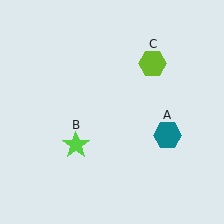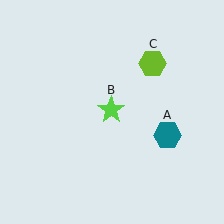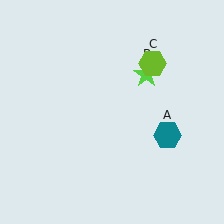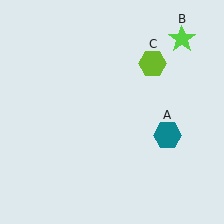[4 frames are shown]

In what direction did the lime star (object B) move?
The lime star (object B) moved up and to the right.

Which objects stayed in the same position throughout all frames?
Teal hexagon (object A) and lime hexagon (object C) remained stationary.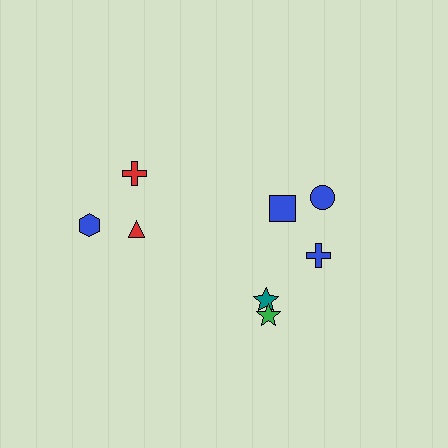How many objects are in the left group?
There are 3 objects.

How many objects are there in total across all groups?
There are 8 objects.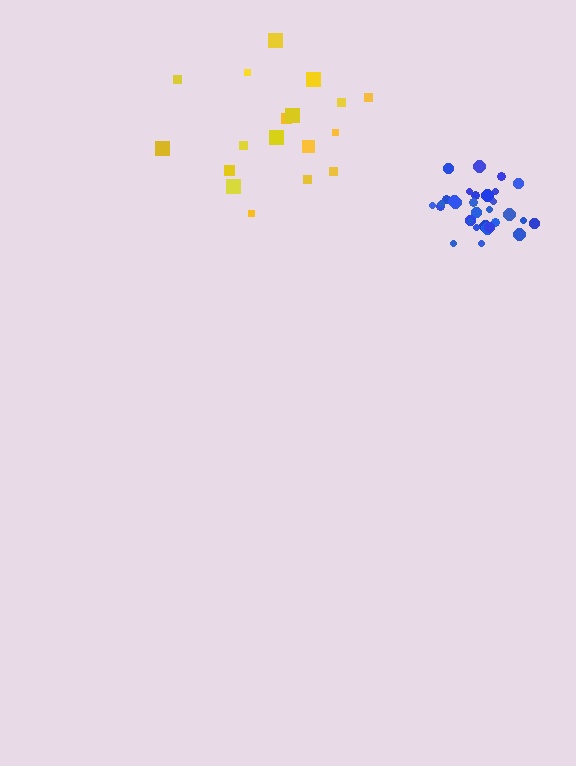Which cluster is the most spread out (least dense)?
Yellow.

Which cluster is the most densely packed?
Blue.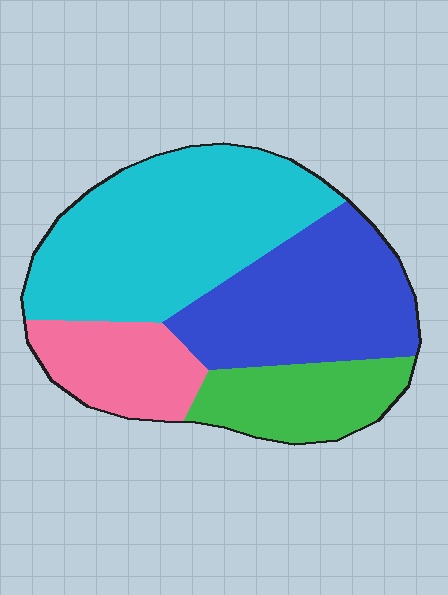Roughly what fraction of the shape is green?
Green takes up less than a sixth of the shape.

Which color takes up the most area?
Cyan, at roughly 40%.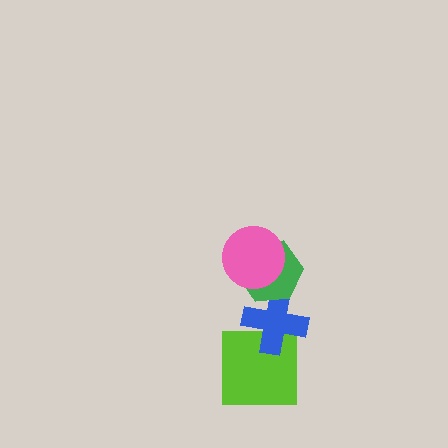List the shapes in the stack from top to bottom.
From top to bottom: the pink circle, the green hexagon, the blue cross, the lime square.